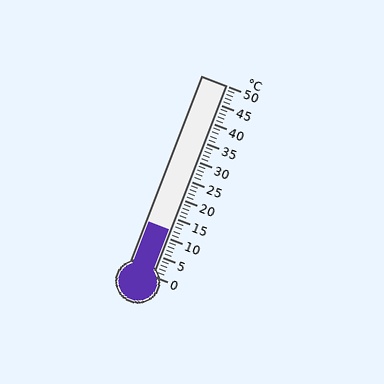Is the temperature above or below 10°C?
The temperature is above 10°C.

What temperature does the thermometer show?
The thermometer shows approximately 12°C.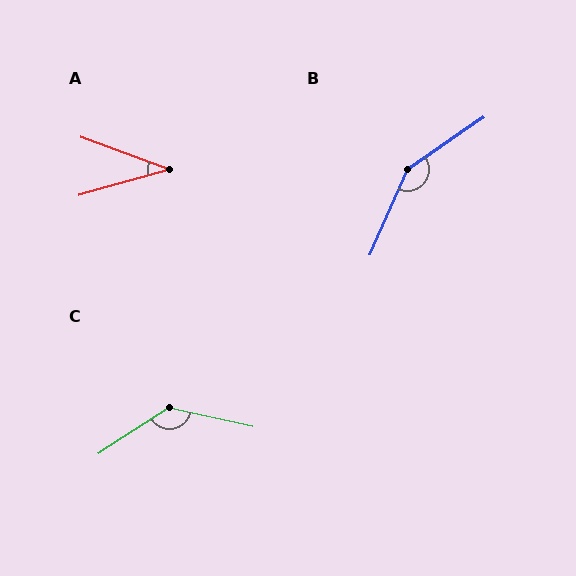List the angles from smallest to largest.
A (36°), C (134°), B (148°).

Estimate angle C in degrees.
Approximately 134 degrees.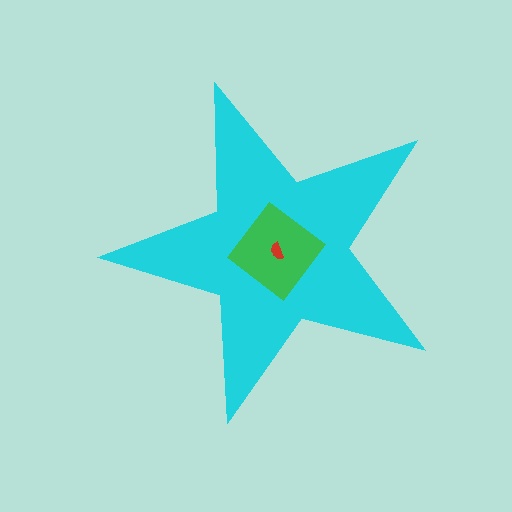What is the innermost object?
The red semicircle.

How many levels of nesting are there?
3.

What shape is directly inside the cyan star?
The green diamond.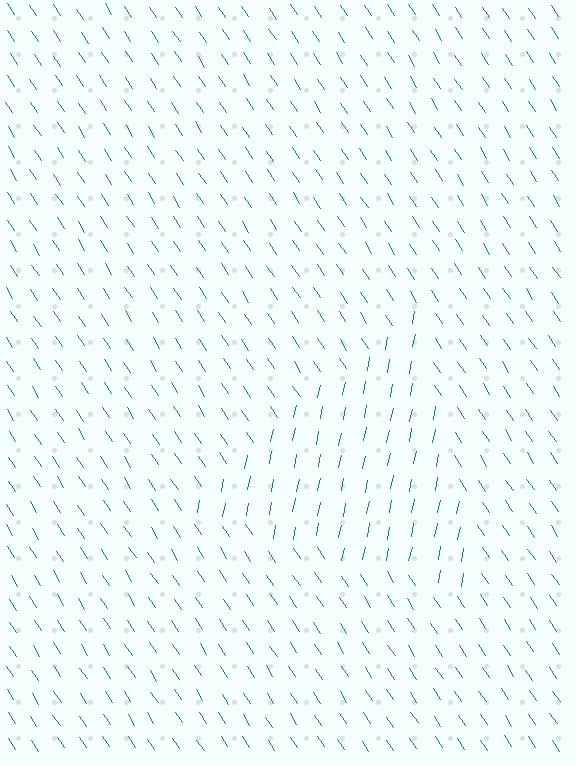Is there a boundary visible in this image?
Yes, there is a texture boundary formed by a change in line orientation.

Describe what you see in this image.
The image is filled with small teal line segments. A triangle region in the image has lines oriented differently from the surrounding lines, creating a visible texture boundary.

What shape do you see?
I see a triangle.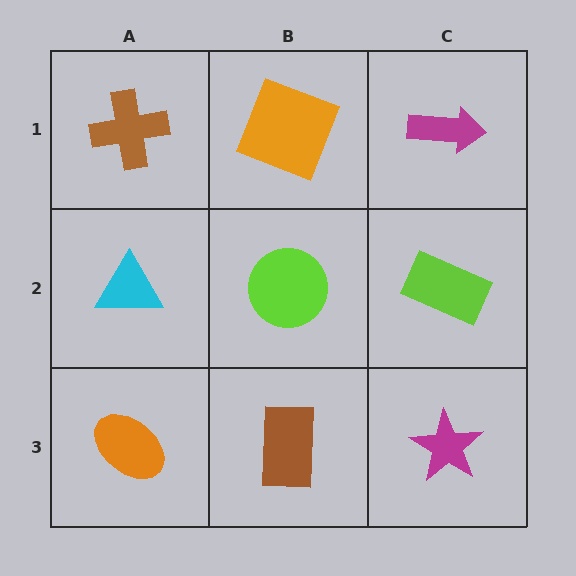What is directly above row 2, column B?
An orange square.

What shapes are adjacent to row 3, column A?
A cyan triangle (row 2, column A), a brown rectangle (row 3, column B).